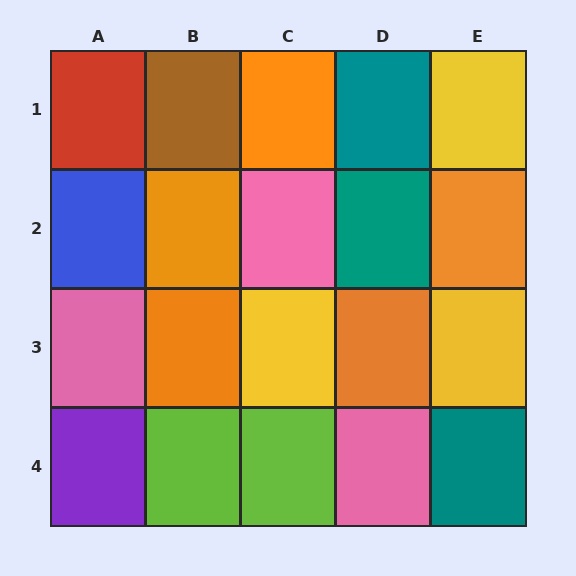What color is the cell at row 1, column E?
Yellow.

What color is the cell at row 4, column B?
Lime.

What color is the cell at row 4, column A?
Purple.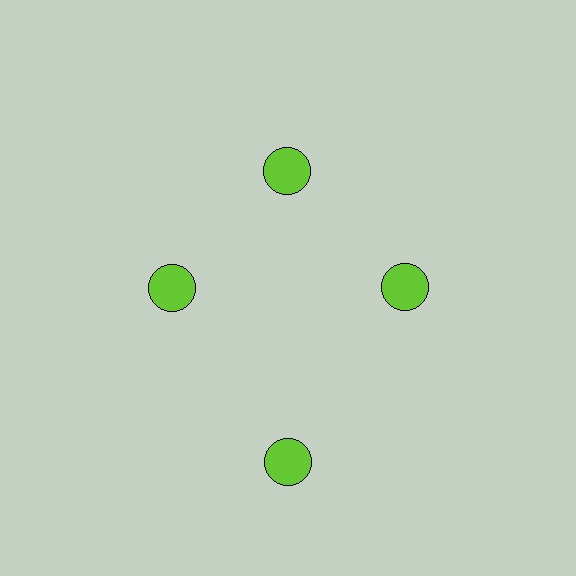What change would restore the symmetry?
The symmetry would be restored by moving it inward, back onto the ring so that all 4 circles sit at equal angles and equal distance from the center.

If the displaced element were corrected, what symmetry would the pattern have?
It would have 4-fold rotational symmetry — the pattern would map onto itself every 90 degrees.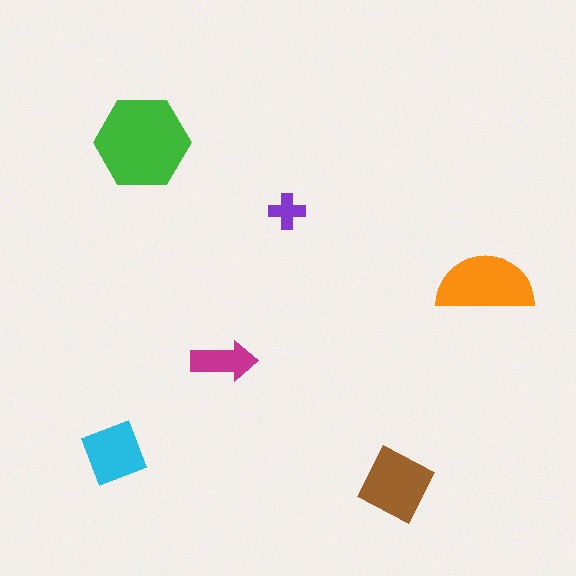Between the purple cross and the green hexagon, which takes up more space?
The green hexagon.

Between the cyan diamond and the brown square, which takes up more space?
The brown square.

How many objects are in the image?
There are 6 objects in the image.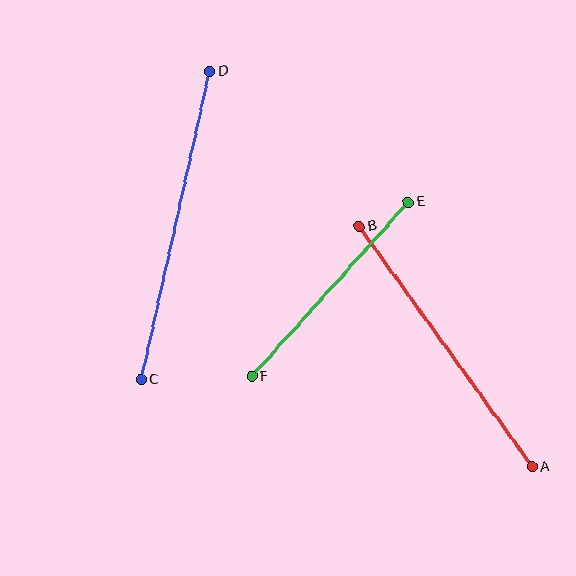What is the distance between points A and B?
The distance is approximately 296 pixels.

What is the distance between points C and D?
The distance is approximately 316 pixels.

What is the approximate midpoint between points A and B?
The midpoint is at approximately (445, 346) pixels.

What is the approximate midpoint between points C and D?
The midpoint is at approximately (175, 225) pixels.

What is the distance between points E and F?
The distance is approximately 234 pixels.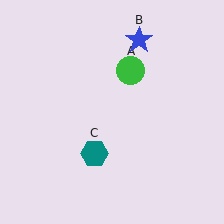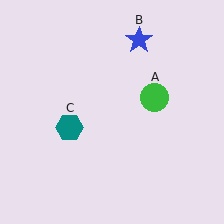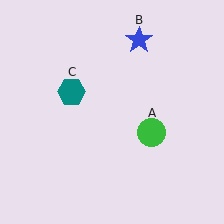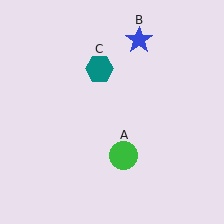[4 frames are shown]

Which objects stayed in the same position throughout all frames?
Blue star (object B) remained stationary.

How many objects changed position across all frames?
2 objects changed position: green circle (object A), teal hexagon (object C).